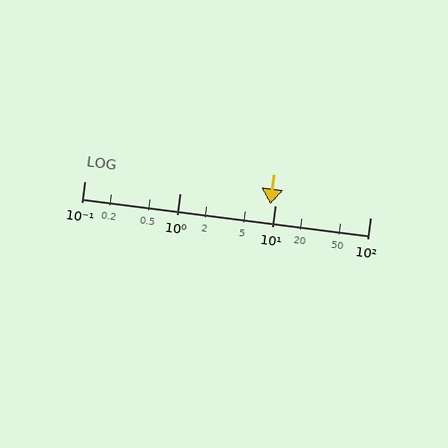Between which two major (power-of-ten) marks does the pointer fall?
The pointer is between 1 and 10.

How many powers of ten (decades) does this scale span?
The scale spans 3 decades, from 0.1 to 100.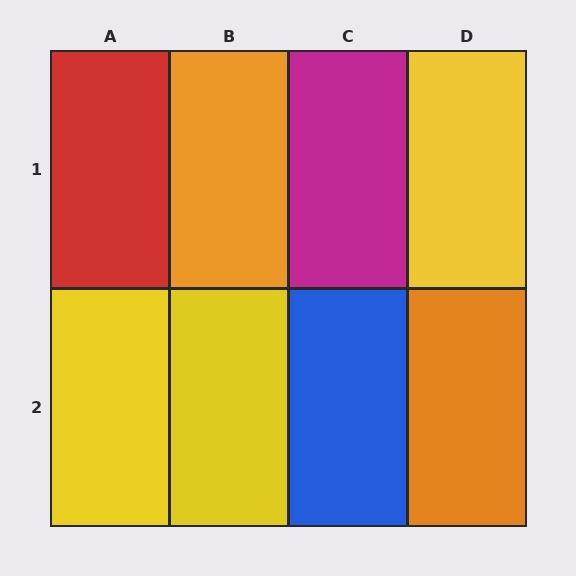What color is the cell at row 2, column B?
Yellow.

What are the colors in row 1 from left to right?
Red, orange, magenta, yellow.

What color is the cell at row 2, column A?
Yellow.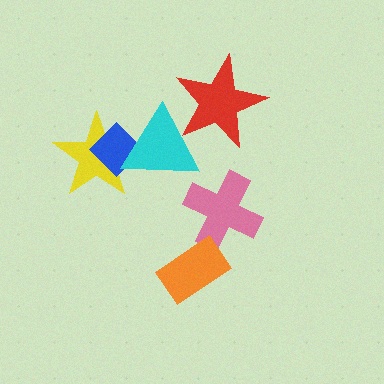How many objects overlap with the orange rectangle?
0 objects overlap with the orange rectangle.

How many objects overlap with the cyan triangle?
3 objects overlap with the cyan triangle.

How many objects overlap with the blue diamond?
2 objects overlap with the blue diamond.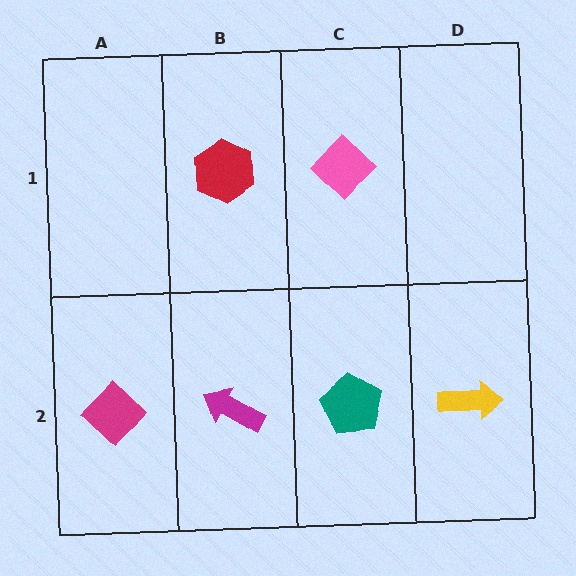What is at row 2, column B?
A magenta arrow.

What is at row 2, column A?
A magenta diamond.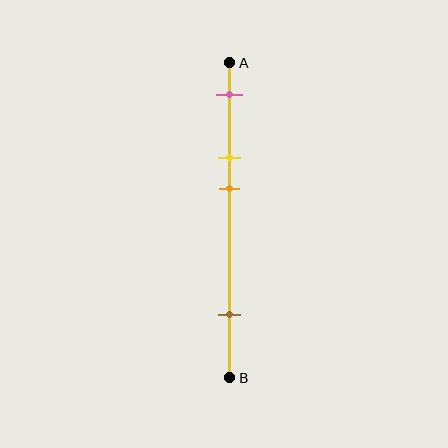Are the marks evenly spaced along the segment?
No, the marks are not evenly spaced.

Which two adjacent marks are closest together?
The yellow and orange marks are the closest adjacent pair.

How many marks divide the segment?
There are 4 marks dividing the segment.